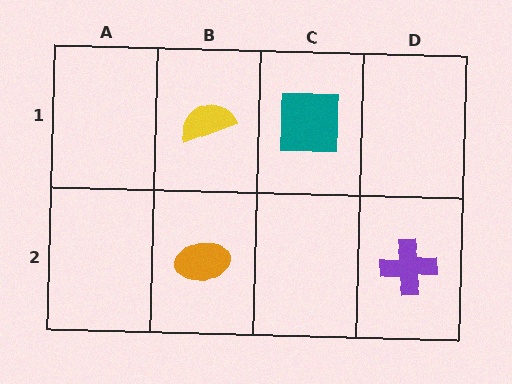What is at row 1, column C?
A teal square.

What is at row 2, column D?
A purple cross.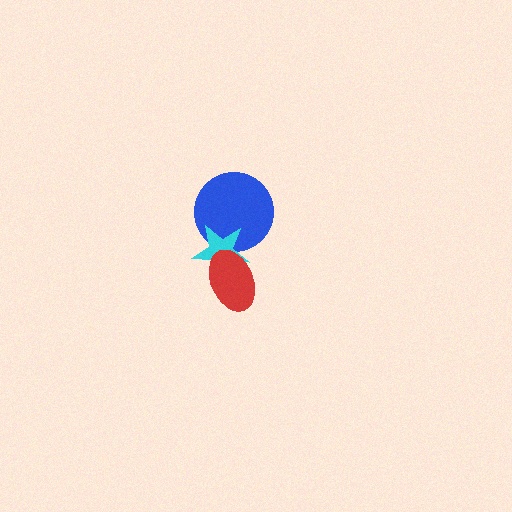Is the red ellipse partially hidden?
No, no other shape covers it.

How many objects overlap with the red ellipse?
1 object overlaps with the red ellipse.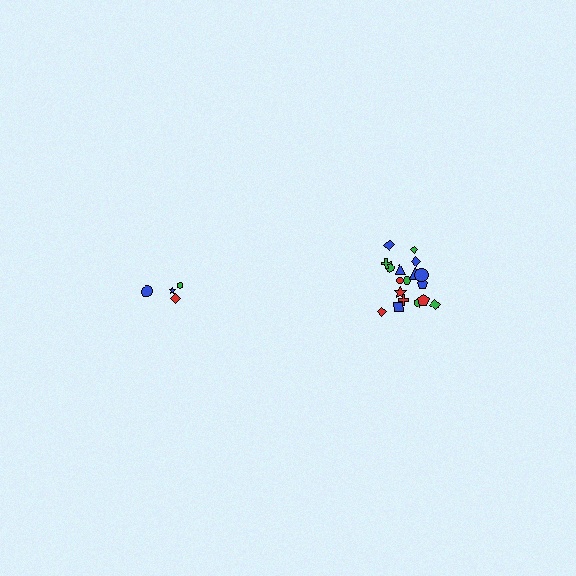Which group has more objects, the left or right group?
The right group.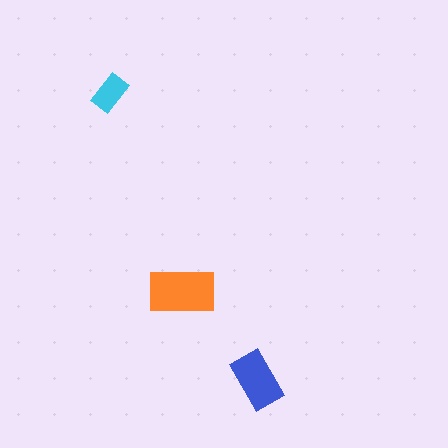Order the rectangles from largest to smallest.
the orange one, the blue one, the cyan one.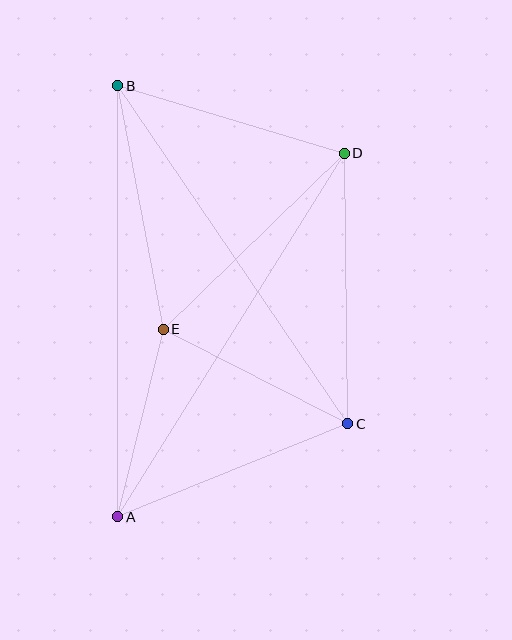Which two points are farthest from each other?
Points A and B are farthest from each other.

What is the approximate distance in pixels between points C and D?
The distance between C and D is approximately 270 pixels.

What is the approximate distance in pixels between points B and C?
The distance between B and C is approximately 409 pixels.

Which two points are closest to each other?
Points A and E are closest to each other.